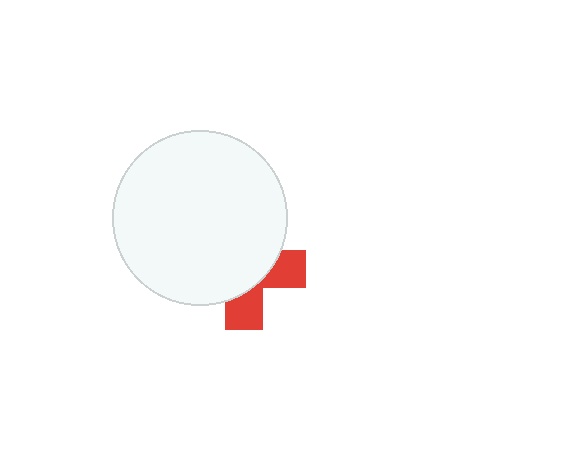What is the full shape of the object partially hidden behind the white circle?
The partially hidden object is a red cross.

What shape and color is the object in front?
The object in front is a white circle.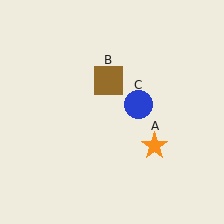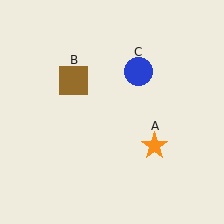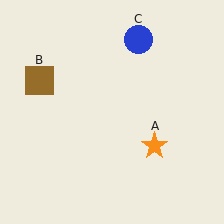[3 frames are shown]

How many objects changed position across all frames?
2 objects changed position: brown square (object B), blue circle (object C).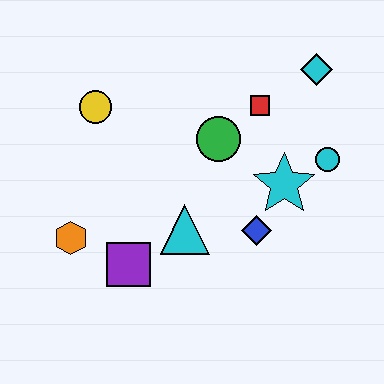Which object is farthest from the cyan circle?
The orange hexagon is farthest from the cyan circle.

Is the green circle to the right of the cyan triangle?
Yes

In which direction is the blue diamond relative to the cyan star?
The blue diamond is below the cyan star.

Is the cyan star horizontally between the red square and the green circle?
No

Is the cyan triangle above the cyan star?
No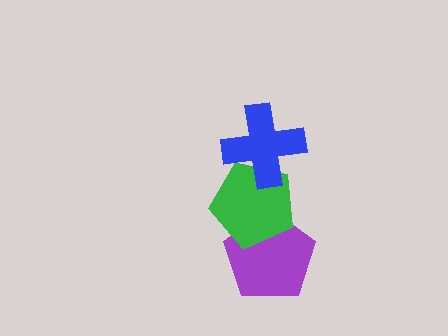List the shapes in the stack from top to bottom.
From top to bottom: the blue cross, the green pentagon, the purple pentagon.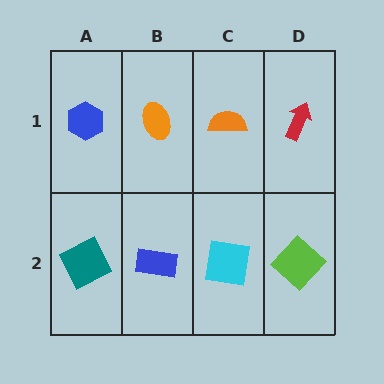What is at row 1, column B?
An orange ellipse.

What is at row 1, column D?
A red arrow.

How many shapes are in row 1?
4 shapes.